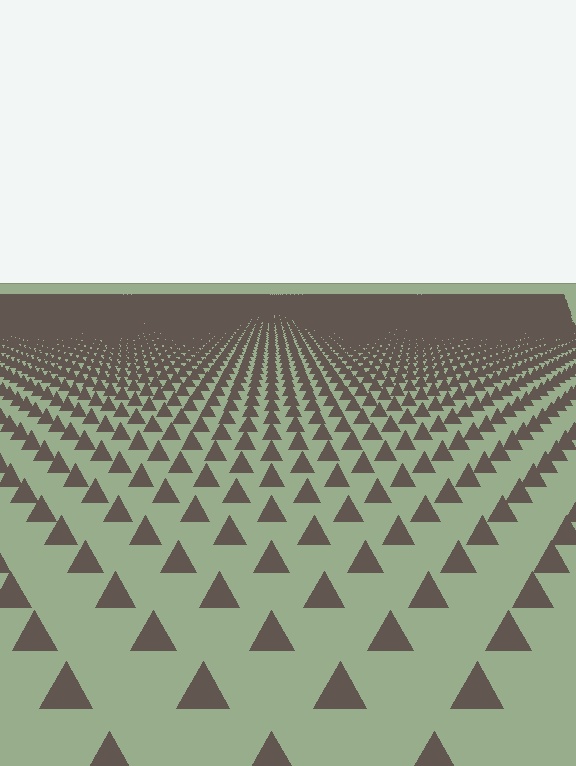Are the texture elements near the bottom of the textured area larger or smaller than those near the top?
Larger. Near the bottom, elements are closer to the viewer and appear at a bigger on-screen size.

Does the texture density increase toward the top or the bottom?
Density increases toward the top.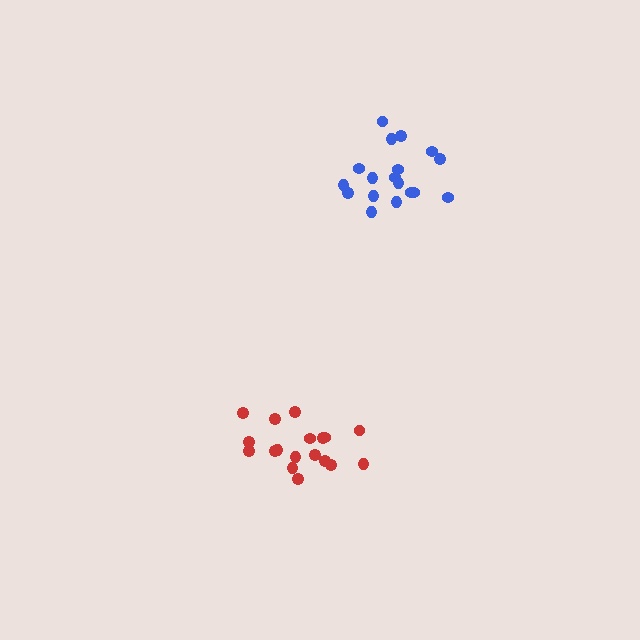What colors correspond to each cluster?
The clusters are colored: blue, red.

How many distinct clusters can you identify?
There are 2 distinct clusters.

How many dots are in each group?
Group 1: 18 dots, Group 2: 18 dots (36 total).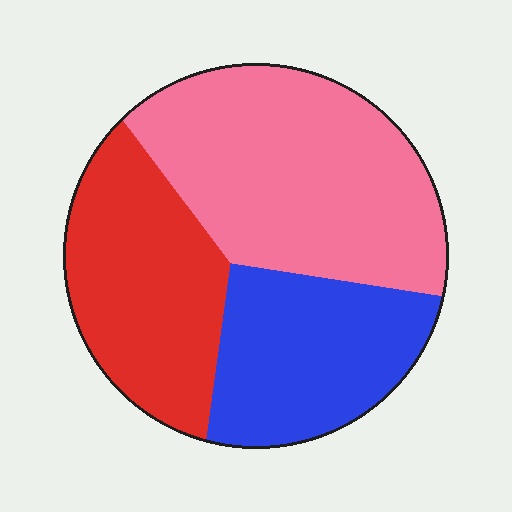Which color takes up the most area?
Pink, at roughly 45%.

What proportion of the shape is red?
Red takes up between a quarter and a half of the shape.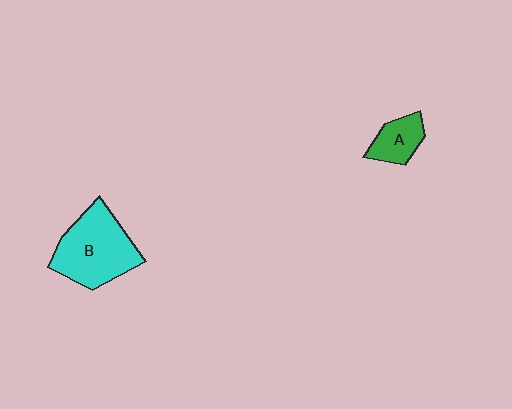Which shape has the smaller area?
Shape A (green).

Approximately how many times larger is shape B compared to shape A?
Approximately 2.4 times.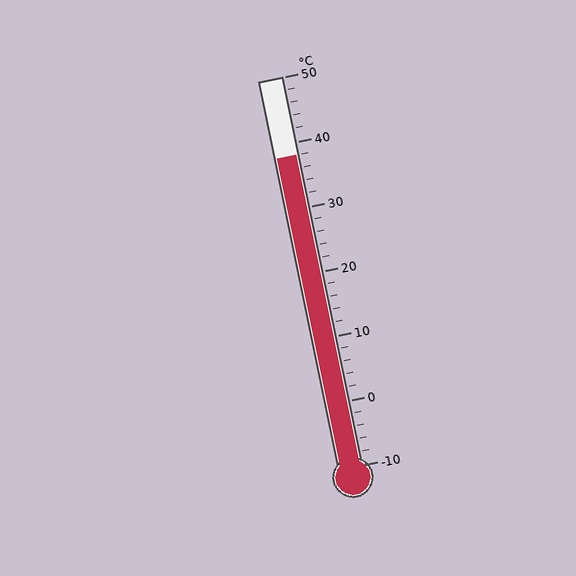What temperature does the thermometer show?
The thermometer shows approximately 38°C.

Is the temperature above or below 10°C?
The temperature is above 10°C.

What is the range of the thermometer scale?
The thermometer scale ranges from -10°C to 50°C.